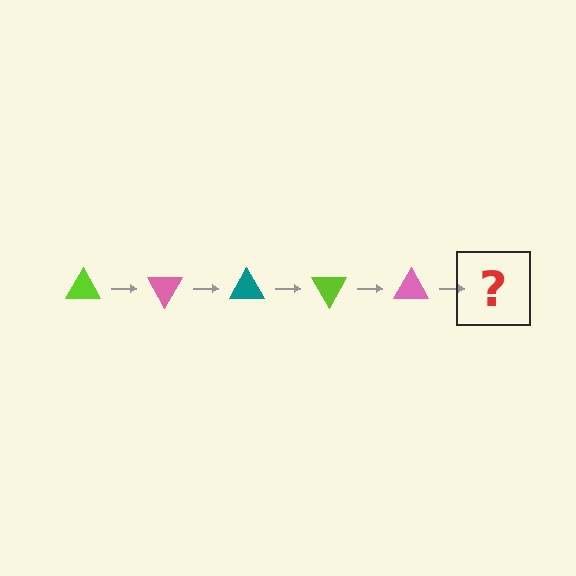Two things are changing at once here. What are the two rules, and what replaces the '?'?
The two rules are that it rotates 60 degrees each step and the color cycles through lime, pink, and teal. The '?' should be a teal triangle, rotated 300 degrees from the start.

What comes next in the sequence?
The next element should be a teal triangle, rotated 300 degrees from the start.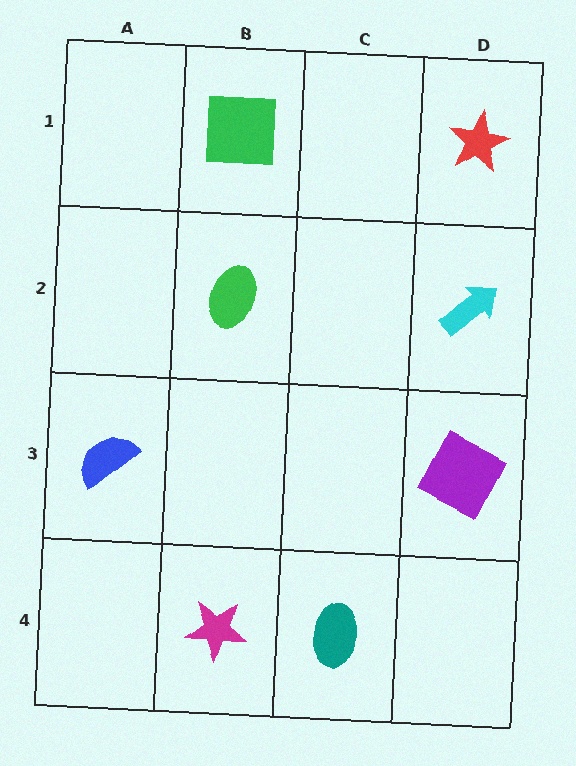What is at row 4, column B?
A magenta star.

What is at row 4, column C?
A teal ellipse.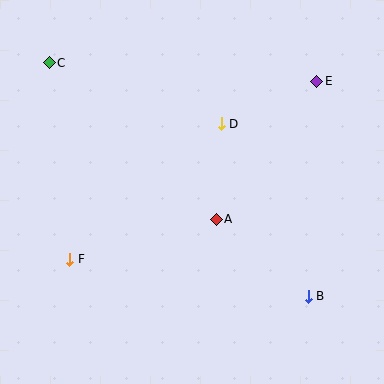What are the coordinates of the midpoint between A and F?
The midpoint between A and F is at (143, 239).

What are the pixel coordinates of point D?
Point D is at (221, 124).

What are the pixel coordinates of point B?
Point B is at (308, 296).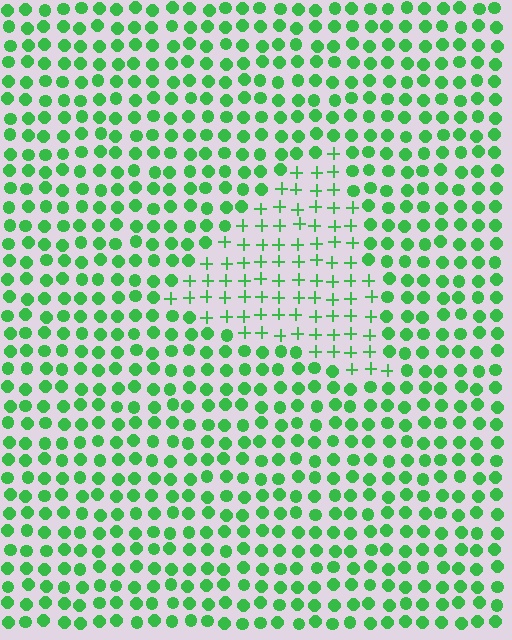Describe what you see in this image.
The image is filled with small green elements arranged in a uniform grid. A triangle-shaped region contains plus signs, while the surrounding area contains circles. The boundary is defined purely by the change in element shape.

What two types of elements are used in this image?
The image uses plus signs inside the triangle region and circles outside it.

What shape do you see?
I see a triangle.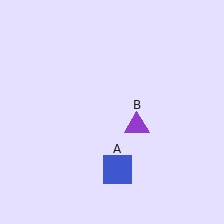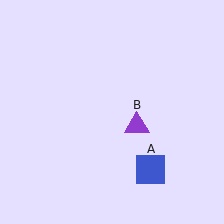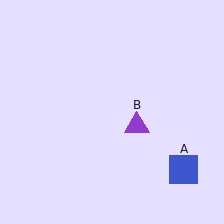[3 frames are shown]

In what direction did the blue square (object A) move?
The blue square (object A) moved right.